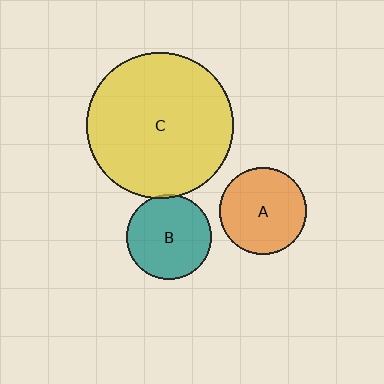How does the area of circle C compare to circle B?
Approximately 2.9 times.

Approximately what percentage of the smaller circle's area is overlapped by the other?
Approximately 5%.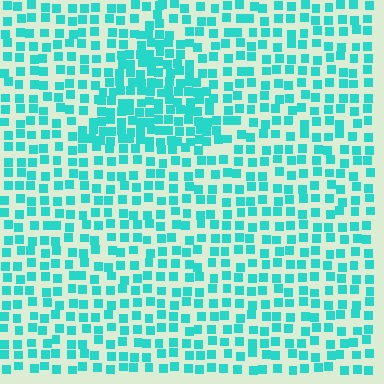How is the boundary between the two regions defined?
The boundary is defined by a change in element density (approximately 1.8x ratio). All elements are the same color, size, and shape.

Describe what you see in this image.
The image contains small cyan elements arranged at two different densities. A triangle-shaped region is visible where the elements are more densely packed than the surrounding area.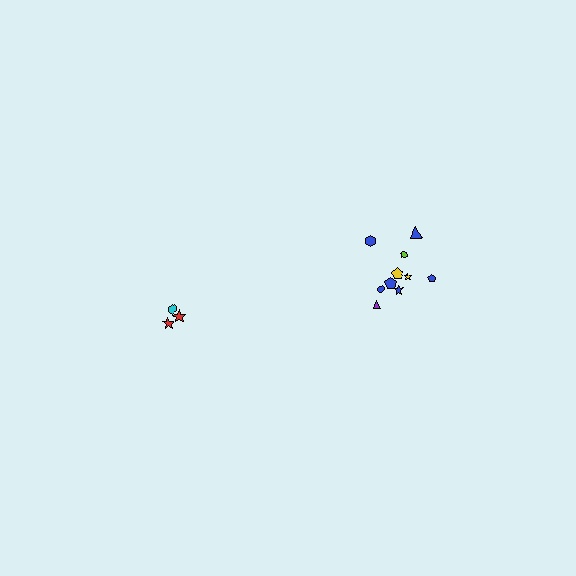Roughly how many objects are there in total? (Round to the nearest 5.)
Roughly 15 objects in total.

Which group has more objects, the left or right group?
The right group.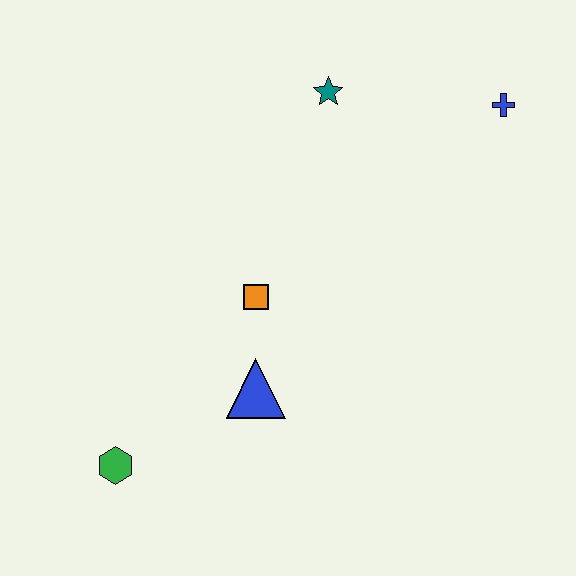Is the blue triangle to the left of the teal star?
Yes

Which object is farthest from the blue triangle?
The blue cross is farthest from the blue triangle.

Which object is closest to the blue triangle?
The orange square is closest to the blue triangle.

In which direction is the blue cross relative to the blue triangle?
The blue cross is above the blue triangle.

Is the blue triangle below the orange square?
Yes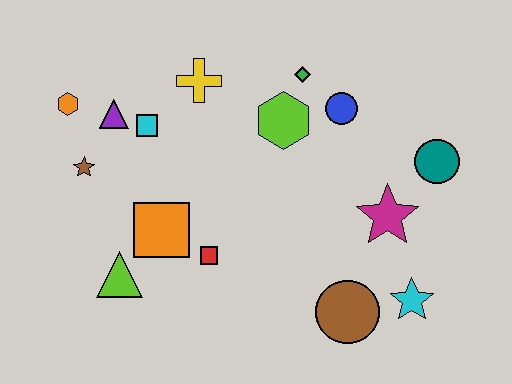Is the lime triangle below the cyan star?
No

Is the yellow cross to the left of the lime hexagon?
Yes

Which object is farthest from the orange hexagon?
The cyan star is farthest from the orange hexagon.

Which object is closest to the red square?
The orange square is closest to the red square.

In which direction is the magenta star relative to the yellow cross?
The magenta star is to the right of the yellow cross.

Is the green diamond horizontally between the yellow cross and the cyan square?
No